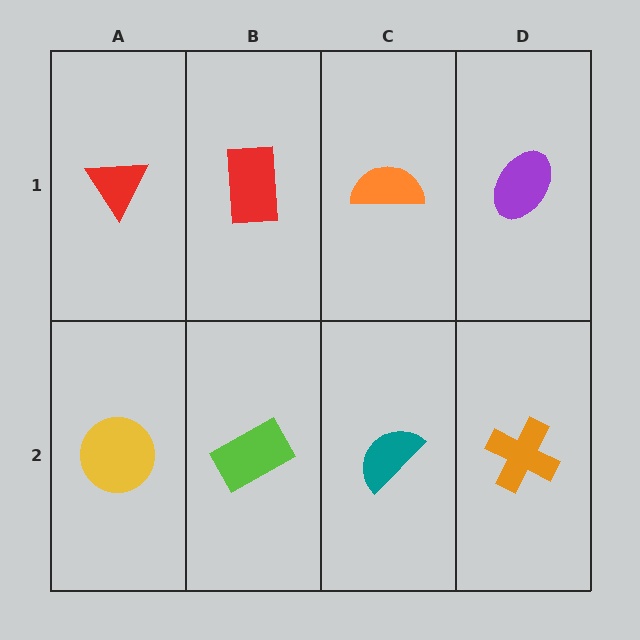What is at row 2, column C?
A teal semicircle.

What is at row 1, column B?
A red rectangle.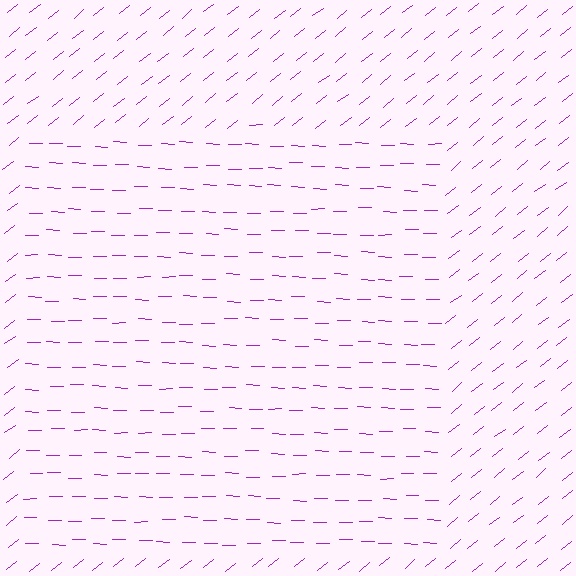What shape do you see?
I see a rectangle.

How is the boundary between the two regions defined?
The boundary is defined purely by a change in line orientation (approximately 40 degrees difference). All lines are the same color and thickness.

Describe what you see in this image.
The image is filled with small purple line segments. A rectangle region in the image has lines oriented differently from the surrounding lines, creating a visible texture boundary.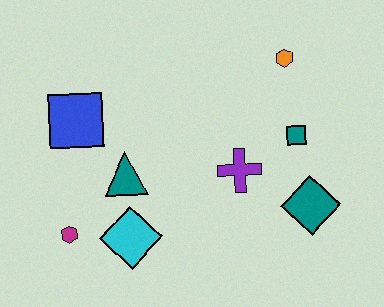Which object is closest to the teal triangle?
The cyan diamond is closest to the teal triangle.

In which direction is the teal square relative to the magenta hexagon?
The teal square is to the right of the magenta hexagon.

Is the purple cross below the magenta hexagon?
No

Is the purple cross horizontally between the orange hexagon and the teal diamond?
No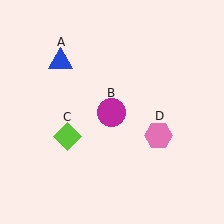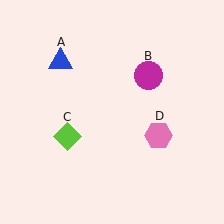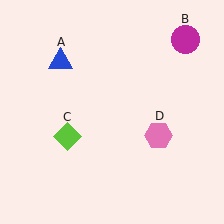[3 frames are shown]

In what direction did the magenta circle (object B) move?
The magenta circle (object B) moved up and to the right.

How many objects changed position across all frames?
1 object changed position: magenta circle (object B).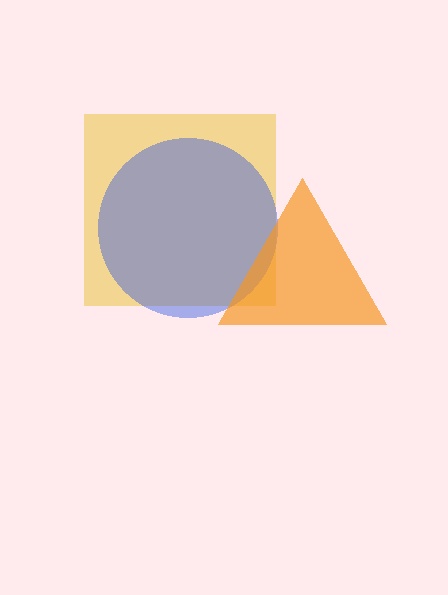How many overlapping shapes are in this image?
There are 3 overlapping shapes in the image.